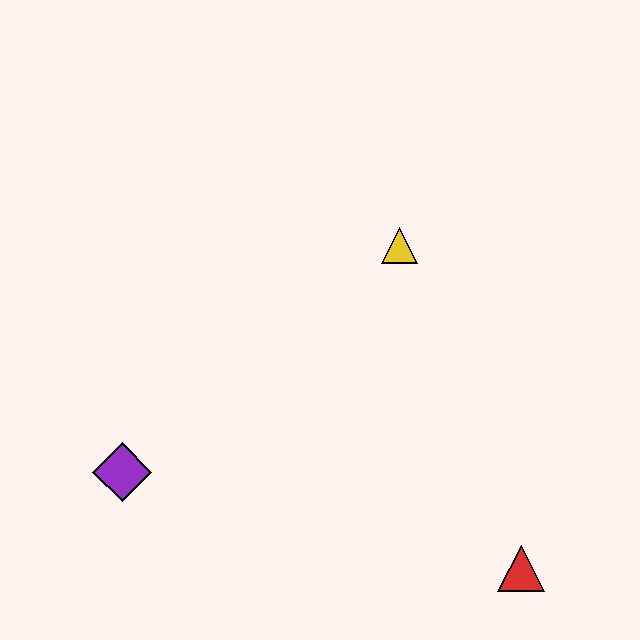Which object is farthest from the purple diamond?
The red triangle is farthest from the purple diamond.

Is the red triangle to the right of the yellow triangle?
Yes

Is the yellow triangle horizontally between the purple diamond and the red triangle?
Yes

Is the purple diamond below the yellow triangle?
Yes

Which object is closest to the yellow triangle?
The red triangle is closest to the yellow triangle.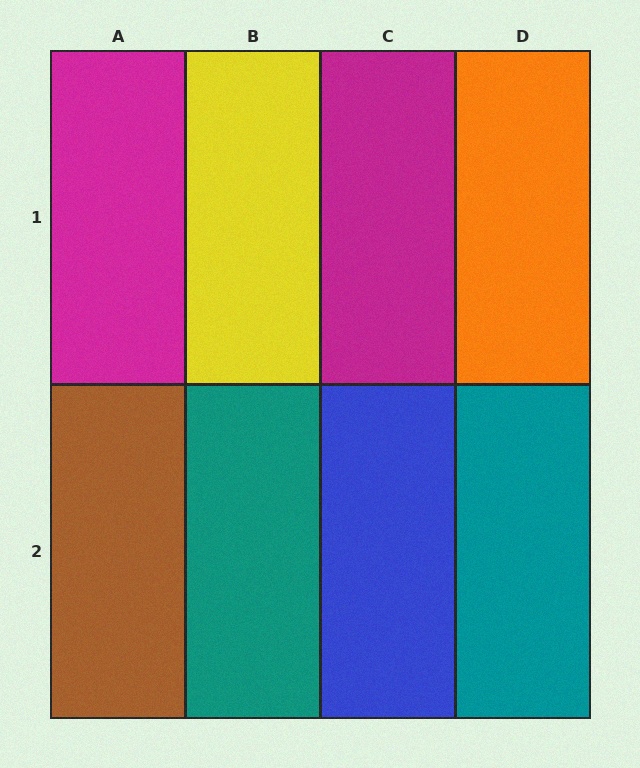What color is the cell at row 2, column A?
Brown.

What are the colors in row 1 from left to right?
Magenta, yellow, magenta, orange.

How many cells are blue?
1 cell is blue.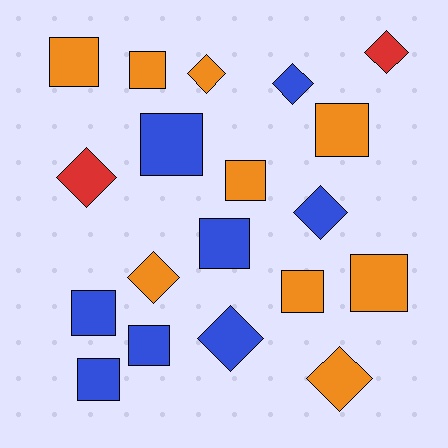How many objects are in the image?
There are 19 objects.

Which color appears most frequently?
Orange, with 9 objects.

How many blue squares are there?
There are 5 blue squares.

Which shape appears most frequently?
Square, with 11 objects.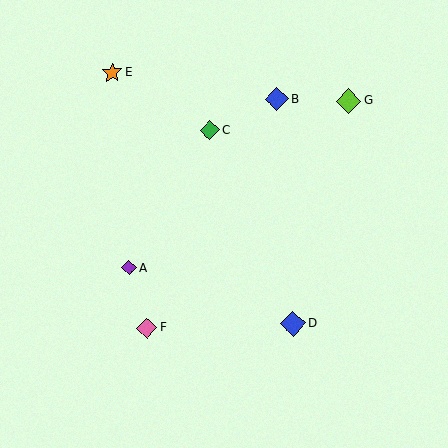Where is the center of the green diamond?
The center of the green diamond is at (210, 130).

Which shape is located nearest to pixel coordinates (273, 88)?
The blue diamond (labeled B) at (277, 99) is nearest to that location.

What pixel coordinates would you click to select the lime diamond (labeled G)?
Click at (349, 101) to select the lime diamond G.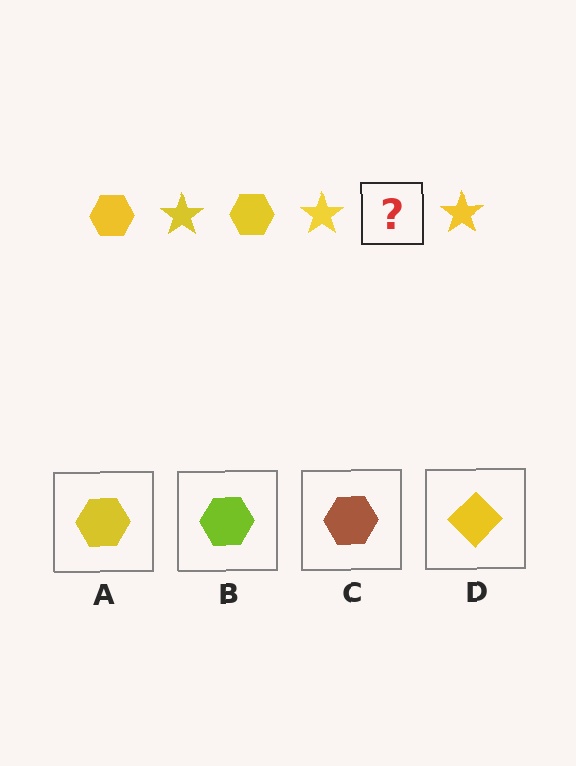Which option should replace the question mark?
Option A.